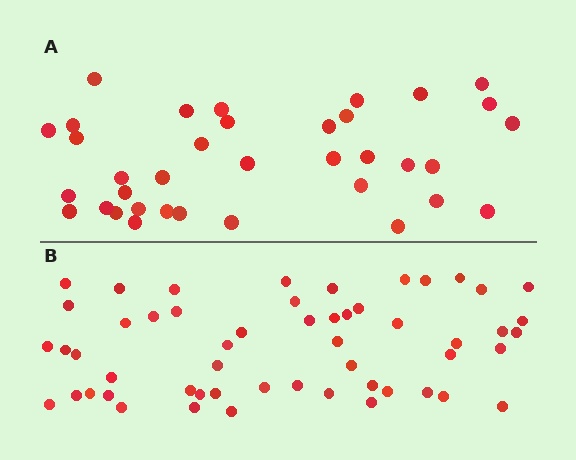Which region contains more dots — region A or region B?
Region B (the bottom region) has more dots.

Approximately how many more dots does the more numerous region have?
Region B has approximately 20 more dots than region A.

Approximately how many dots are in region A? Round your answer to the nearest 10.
About 40 dots. (The exact count is 36, which rounds to 40.)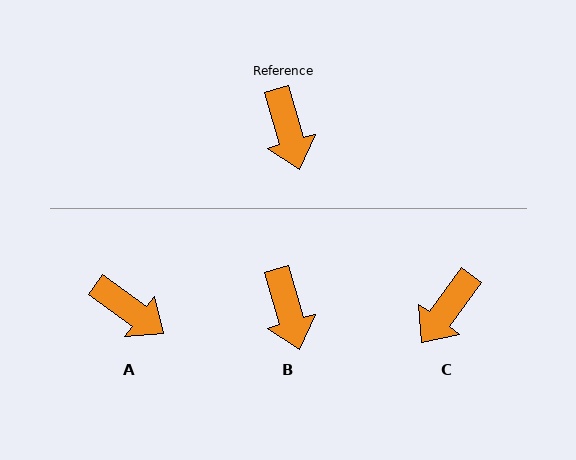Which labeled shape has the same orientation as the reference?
B.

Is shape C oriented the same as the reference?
No, it is off by about 53 degrees.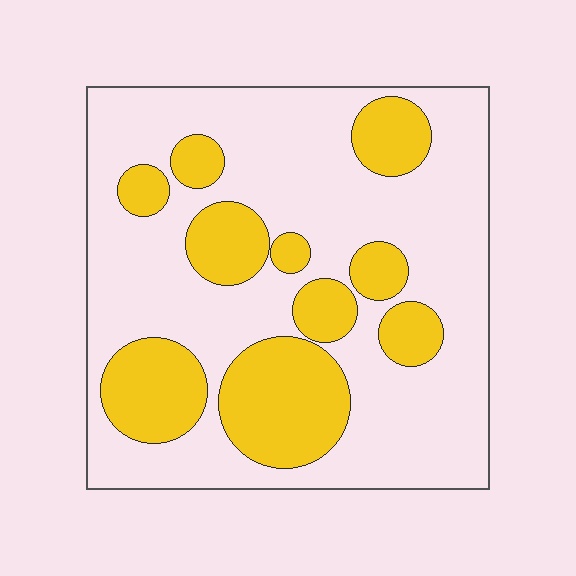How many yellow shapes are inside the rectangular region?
10.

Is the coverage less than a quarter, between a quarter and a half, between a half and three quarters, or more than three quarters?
Between a quarter and a half.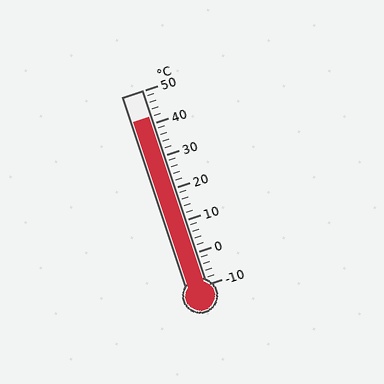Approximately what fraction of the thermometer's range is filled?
The thermometer is filled to approximately 85% of its range.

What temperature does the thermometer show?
The thermometer shows approximately 42°C.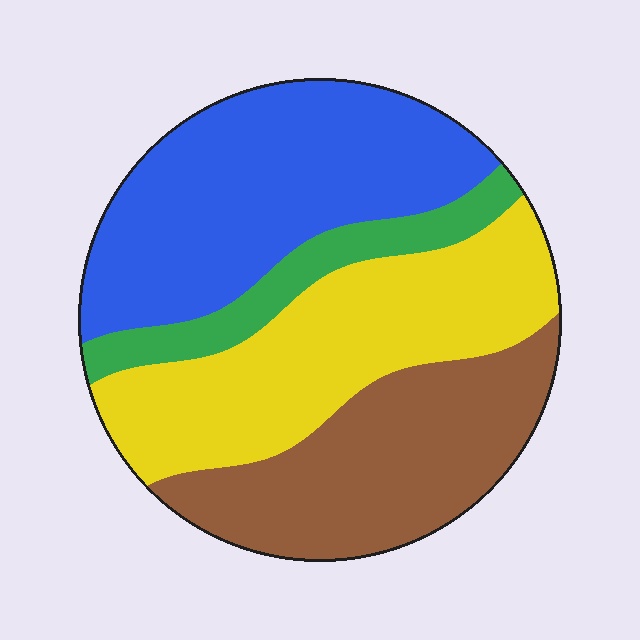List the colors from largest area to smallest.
From largest to smallest: blue, yellow, brown, green.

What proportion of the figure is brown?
Brown covers about 25% of the figure.